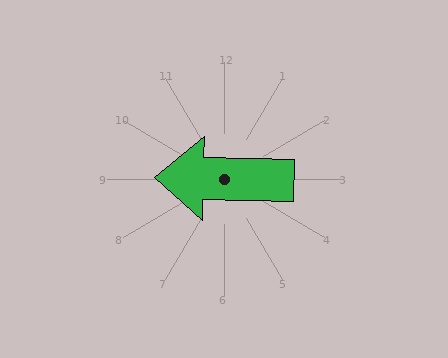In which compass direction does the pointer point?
West.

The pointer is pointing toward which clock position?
Roughly 9 o'clock.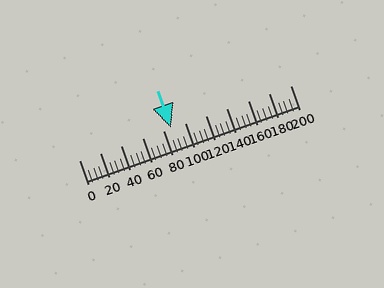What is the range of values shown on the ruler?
The ruler shows values from 0 to 200.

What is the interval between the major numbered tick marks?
The major tick marks are spaced 20 units apart.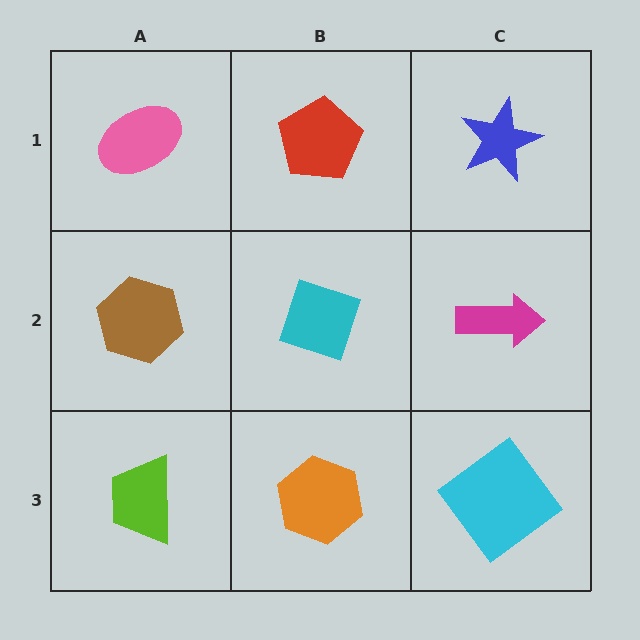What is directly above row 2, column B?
A red pentagon.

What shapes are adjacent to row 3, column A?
A brown hexagon (row 2, column A), an orange hexagon (row 3, column B).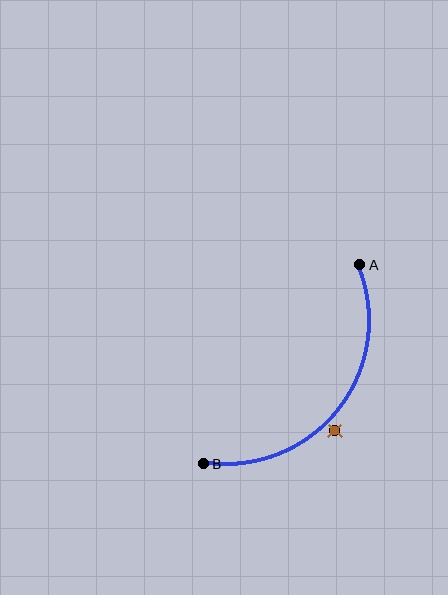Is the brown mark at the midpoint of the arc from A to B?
No — the brown mark does not lie on the arc at all. It sits slightly outside the curve.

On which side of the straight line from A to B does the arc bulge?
The arc bulges below and to the right of the straight line connecting A and B.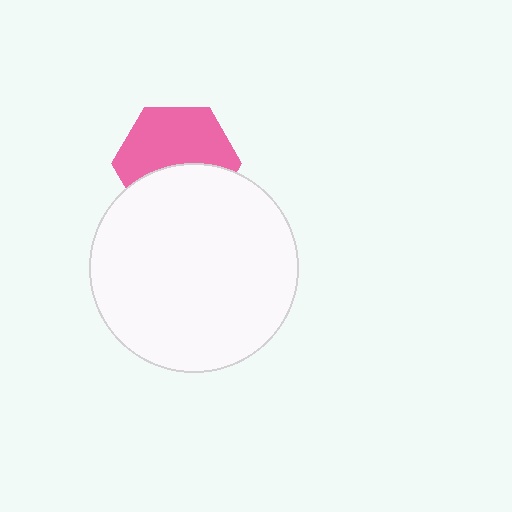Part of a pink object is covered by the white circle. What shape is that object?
It is a hexagon.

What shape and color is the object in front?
The object in front is a white circle.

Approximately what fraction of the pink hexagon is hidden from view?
Roughly 43% of the pink hexagon is hidden behind the white circle.